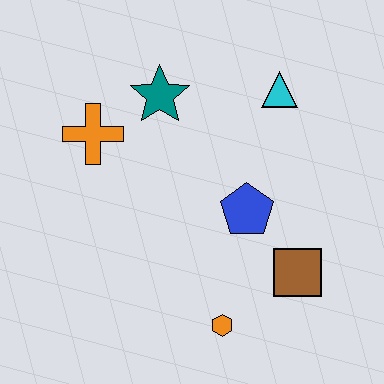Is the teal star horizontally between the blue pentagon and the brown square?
No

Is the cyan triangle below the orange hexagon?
No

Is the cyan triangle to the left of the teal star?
No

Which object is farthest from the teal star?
The orange hexagon is farthest from the teal star.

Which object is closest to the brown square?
The blue pentagon is closest to the brown square.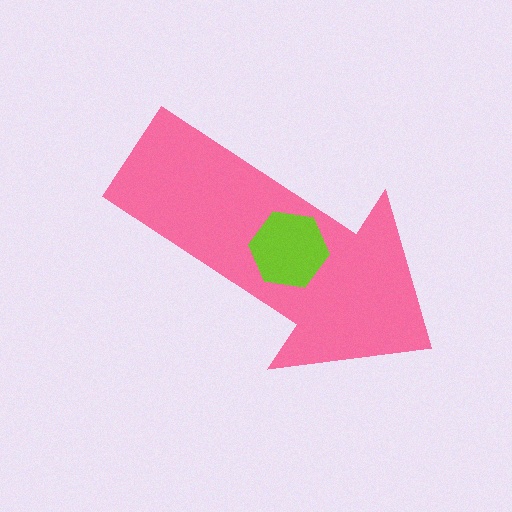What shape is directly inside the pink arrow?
The lime hexagon.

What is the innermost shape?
The lime hexagon.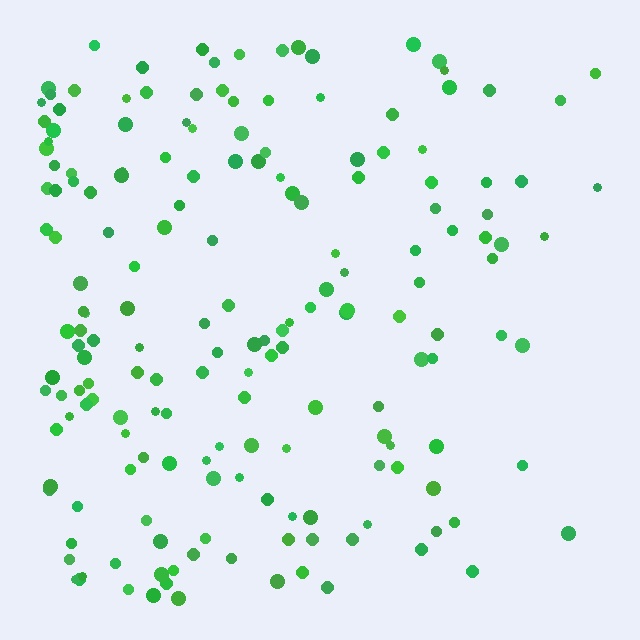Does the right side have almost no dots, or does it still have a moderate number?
Still a moderate number, just noticeably fewer than the left.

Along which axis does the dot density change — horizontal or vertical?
Horizontal.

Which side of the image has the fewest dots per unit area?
The right.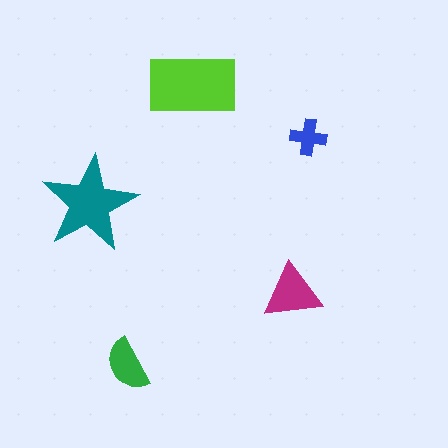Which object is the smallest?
The blue cross.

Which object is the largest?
The lime rectangle.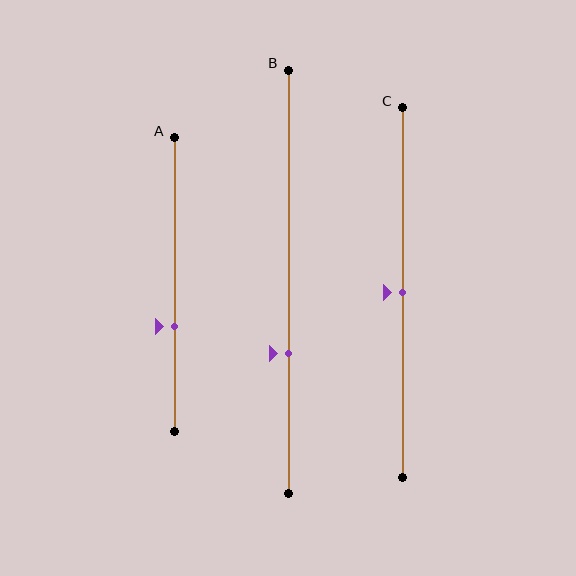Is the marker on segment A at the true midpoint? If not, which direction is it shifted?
No, the marker on segment A is shifted downward by about 14% of the segment length.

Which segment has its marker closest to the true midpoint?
Segment C has its marker closest to the true midpoint.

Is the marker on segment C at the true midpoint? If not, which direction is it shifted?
Yes, the marker on segment C is at the true midpoint.